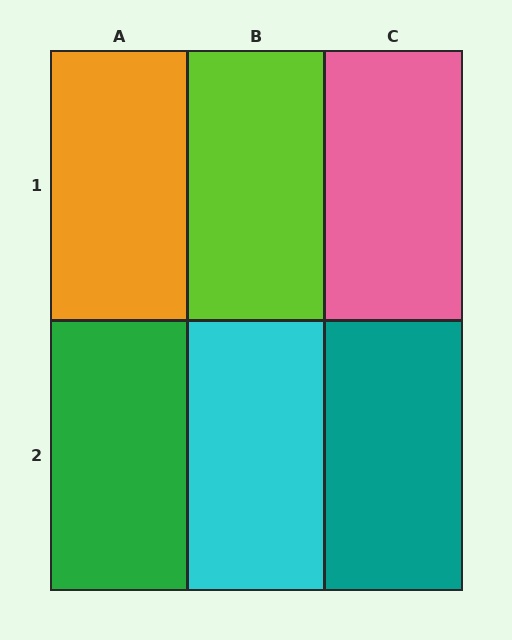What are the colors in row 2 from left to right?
Green, cyan, teal.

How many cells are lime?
1 cell is lime.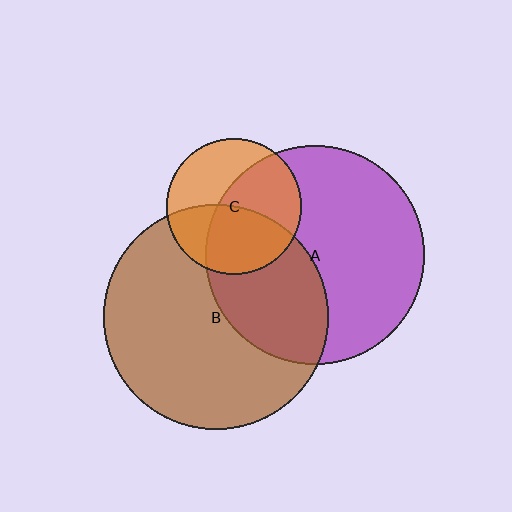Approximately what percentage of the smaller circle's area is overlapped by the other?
Approximately 55%.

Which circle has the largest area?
Circle B (brown).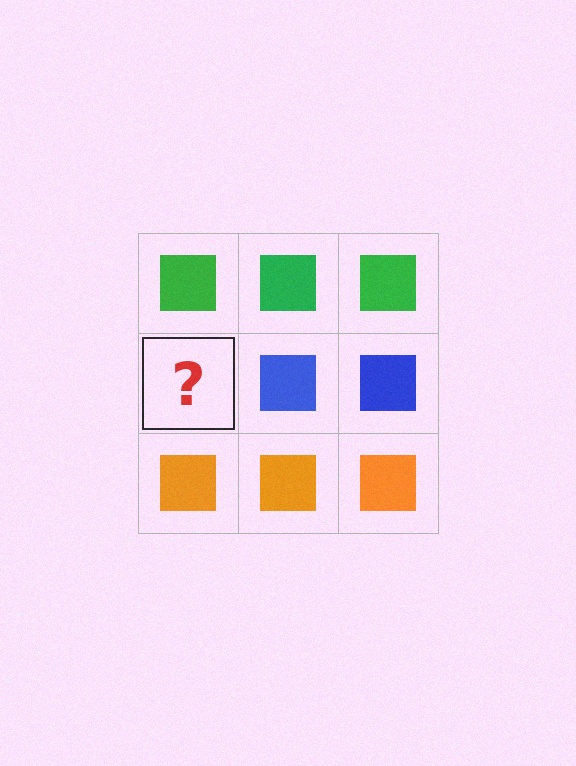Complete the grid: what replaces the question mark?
The question mark should be replaced with a blue square.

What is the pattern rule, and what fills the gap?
The rule is that each row has a consistent color. The gap should be filled with a blue square.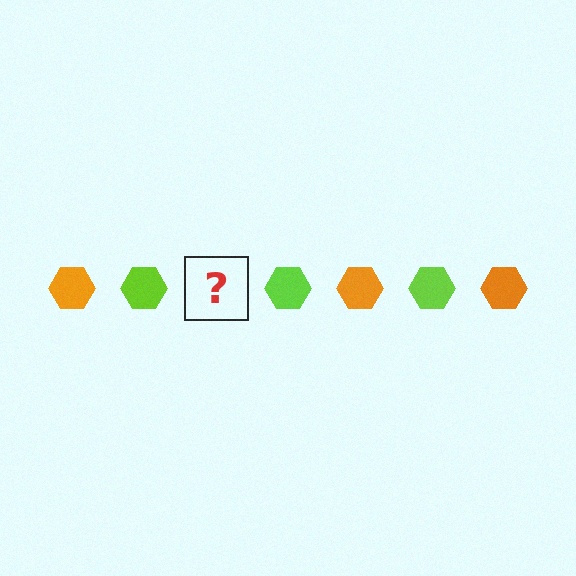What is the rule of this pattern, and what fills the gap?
The rule is that the pattern cycles through orange, lime hexagons. The gap should be filled with an orange hexagon.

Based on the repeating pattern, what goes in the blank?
The blank should be an orange hexagon.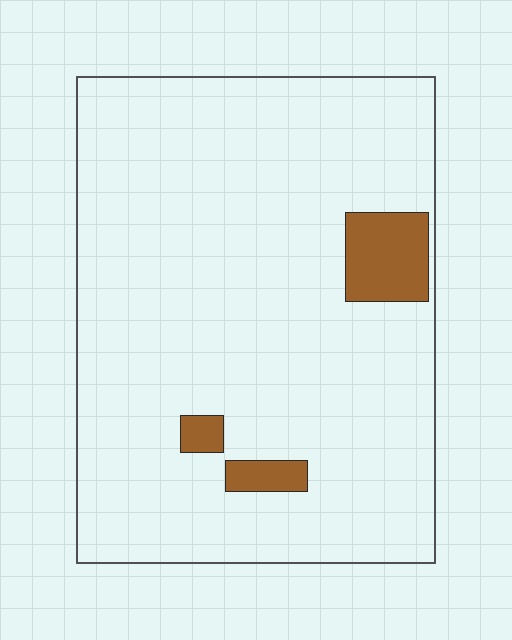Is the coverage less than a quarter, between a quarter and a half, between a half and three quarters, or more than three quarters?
Less than a quarter.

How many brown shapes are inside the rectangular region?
3.